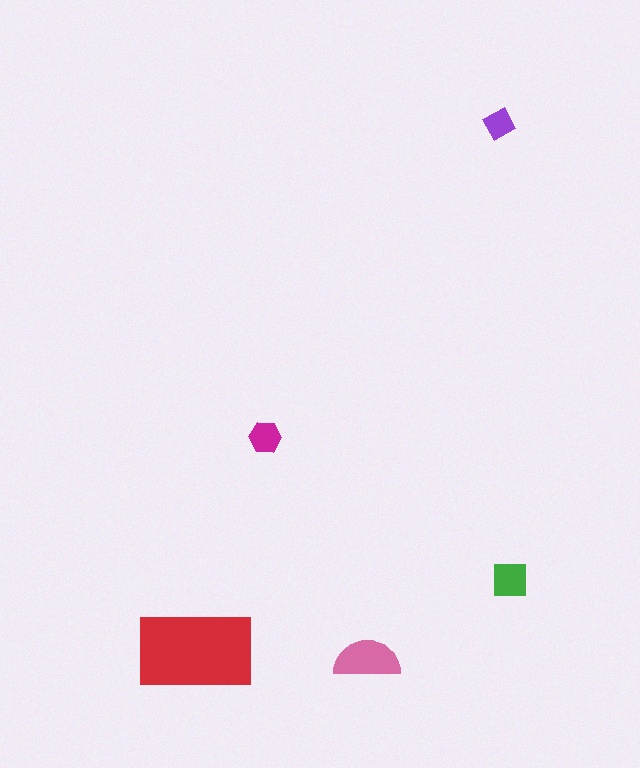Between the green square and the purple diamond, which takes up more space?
The green square.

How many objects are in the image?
There are 5 objects in the image.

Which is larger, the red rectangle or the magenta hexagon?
The red rectangle.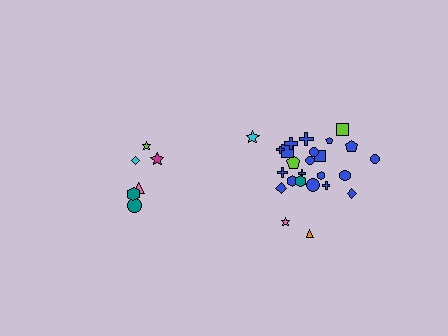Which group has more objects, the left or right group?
The right group.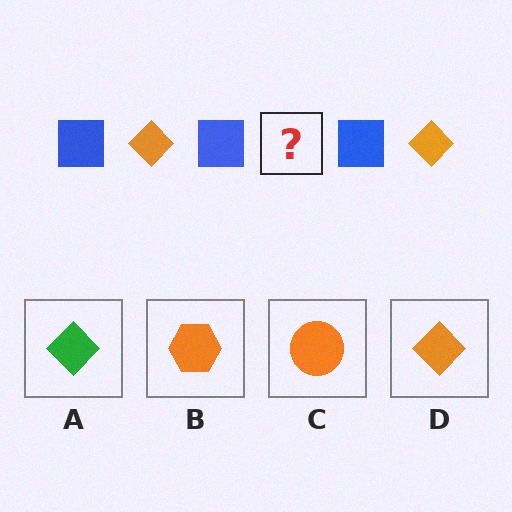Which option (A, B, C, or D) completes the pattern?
D.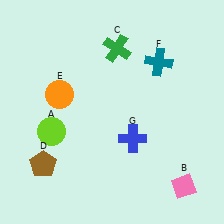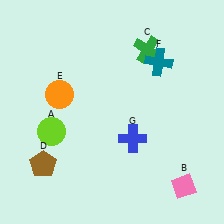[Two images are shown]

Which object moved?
The green cross (C) moved right.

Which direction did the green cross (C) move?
The green cross (C) moved right.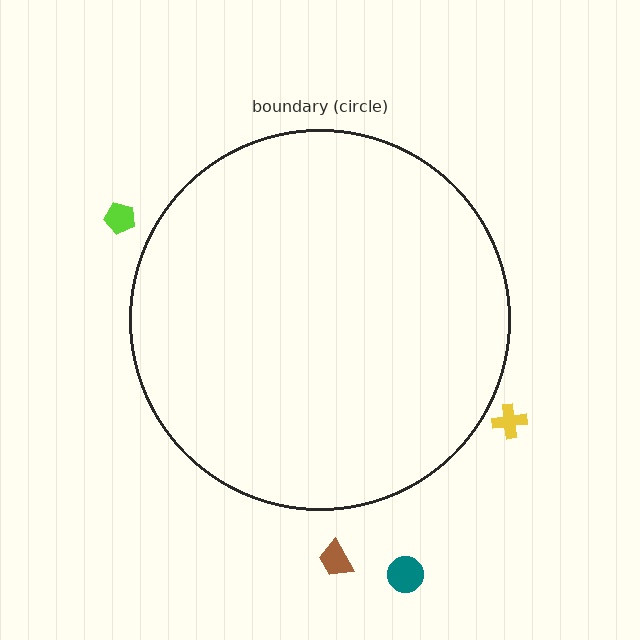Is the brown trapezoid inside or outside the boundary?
Outside.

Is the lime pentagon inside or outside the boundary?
Outside.